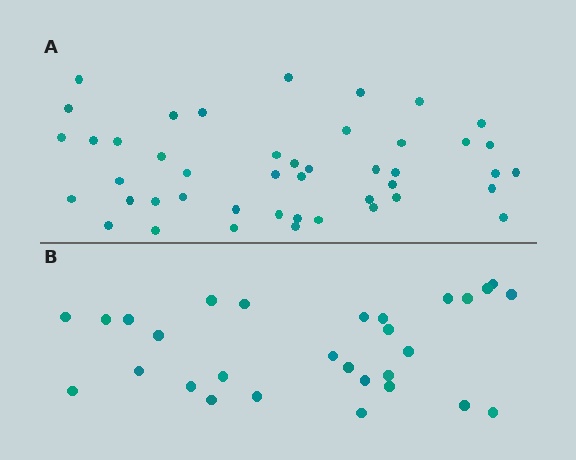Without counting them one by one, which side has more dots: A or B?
Region A (the top region) has more dots.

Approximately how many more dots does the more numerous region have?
Region A has approximately 15 more dots than region B.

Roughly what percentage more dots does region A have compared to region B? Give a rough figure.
About 55% more.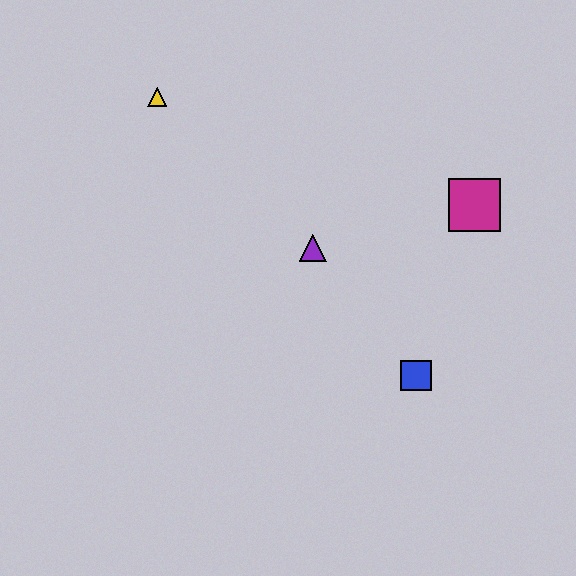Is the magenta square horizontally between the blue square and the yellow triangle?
No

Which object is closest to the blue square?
The purple triangle is closest to the blue square.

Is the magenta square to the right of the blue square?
Yes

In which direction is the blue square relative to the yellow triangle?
The blue square is below the yellow triangle.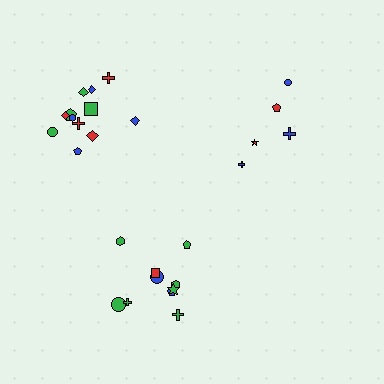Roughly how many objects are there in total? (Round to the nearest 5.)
Roughly 25 objects in total.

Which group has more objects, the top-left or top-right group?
The top-left group.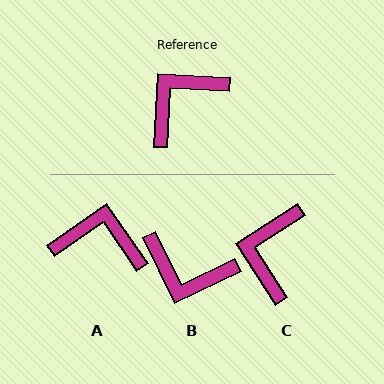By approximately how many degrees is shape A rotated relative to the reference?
Approximately 52 degrees clockwise.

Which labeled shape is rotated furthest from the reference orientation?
B, about 119 degrees away.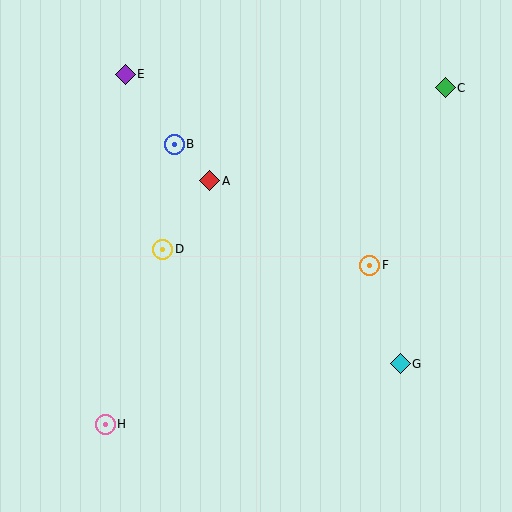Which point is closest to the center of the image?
Point A at (210, 181) is closest to the center.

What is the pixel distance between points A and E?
The distance between A and E is 136 pixels.